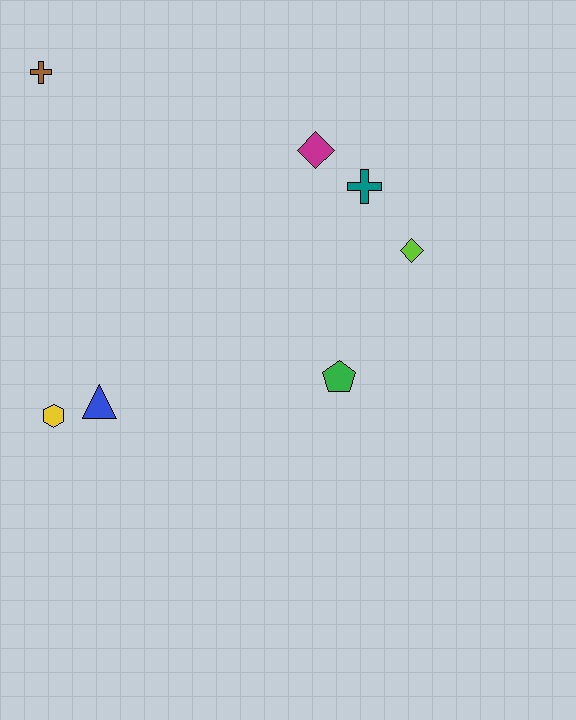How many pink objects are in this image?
There are no pink objects.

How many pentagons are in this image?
There is 1 pentagon.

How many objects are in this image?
There are 7 objects.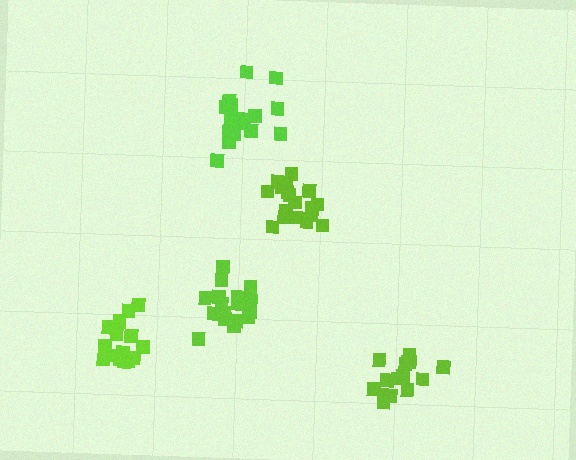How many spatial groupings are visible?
There are 5 spatial groupings.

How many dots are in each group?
Group 1: 18 dots, Group 2: 15 dots, Group 3: 18 dots, Group 4: 17 dots, Group 5: 18 dots (86 total).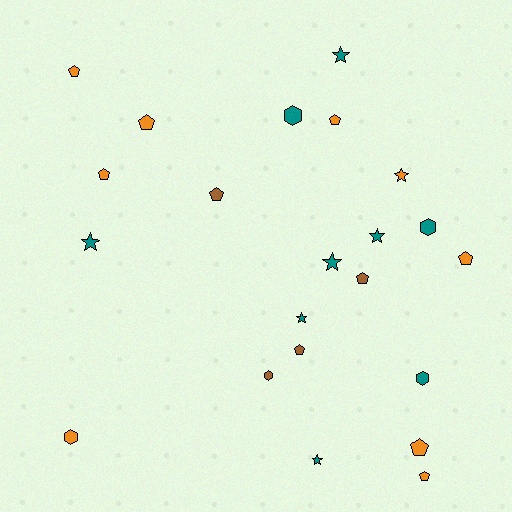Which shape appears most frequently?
Pentagon, with 10 objects.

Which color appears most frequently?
Teal, with 9 objects.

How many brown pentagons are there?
There are 3 brown pentagons.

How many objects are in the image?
There are 22 objects.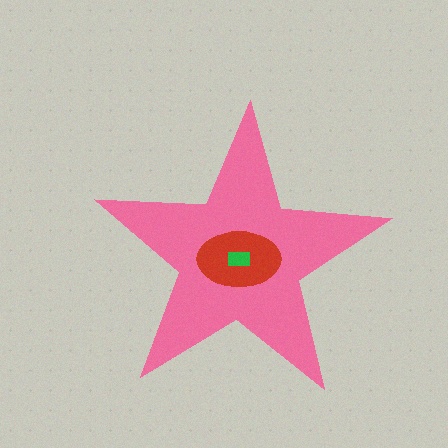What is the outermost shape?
The pink star.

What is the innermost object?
The green rectangle.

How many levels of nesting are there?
3.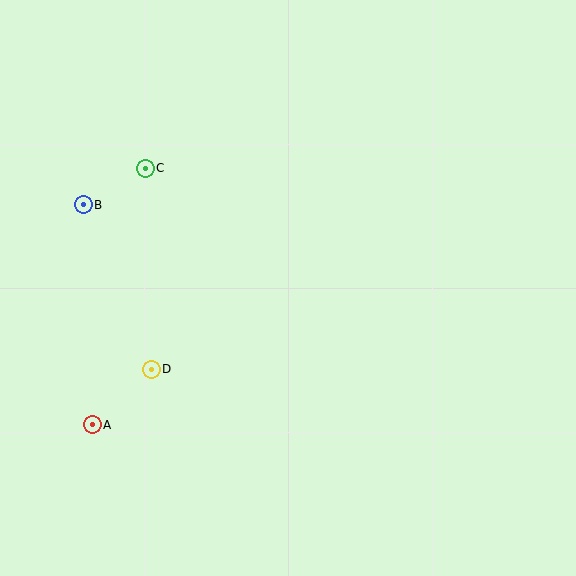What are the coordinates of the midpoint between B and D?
The midpoint between B and D is at (117, 287).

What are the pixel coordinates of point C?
Point C is at (145, 168).